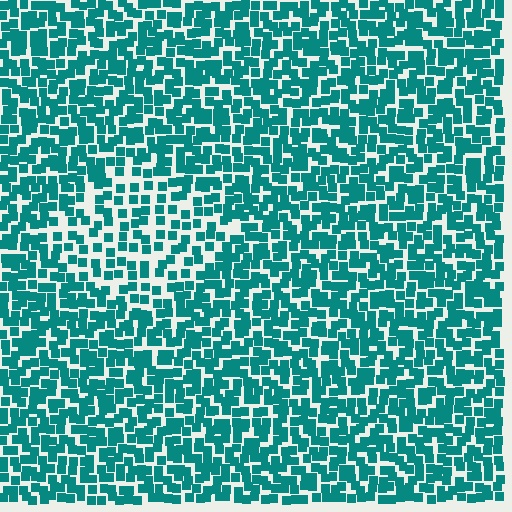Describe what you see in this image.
The image contains small teal elements arranged at two different densities. A diamond-shaped region is visible where the elements are less densely packed than the surrounding area.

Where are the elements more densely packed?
The elements are more densely packed outside the diamond boundary.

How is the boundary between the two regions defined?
The boundary is defined by a change in element density (approximately 1.7x ratio). All elements are the same color, size, and shape.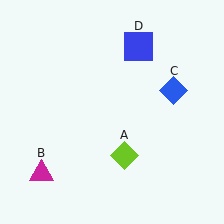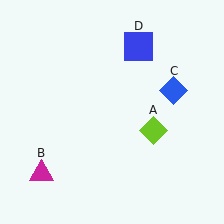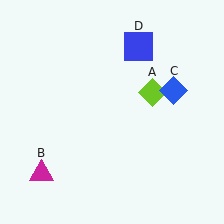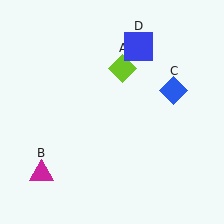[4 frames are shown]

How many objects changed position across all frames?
1 object changed position: lime diamond (object A).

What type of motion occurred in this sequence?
The lime diamond (object A) rotated counterclockwise around the center of the scene.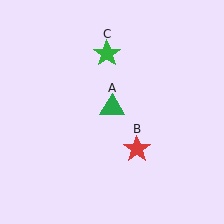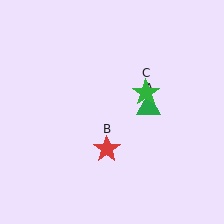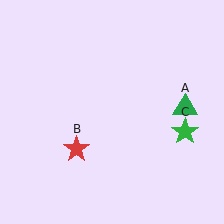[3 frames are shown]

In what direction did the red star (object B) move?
The red star (object B) moved left.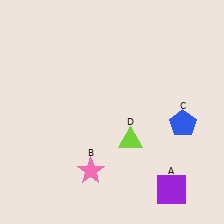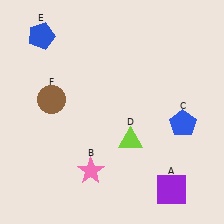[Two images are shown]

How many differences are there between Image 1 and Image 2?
There are 2 differences between the two images.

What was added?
A blue pentagon (E), a brown circle (F) were added in Image 2.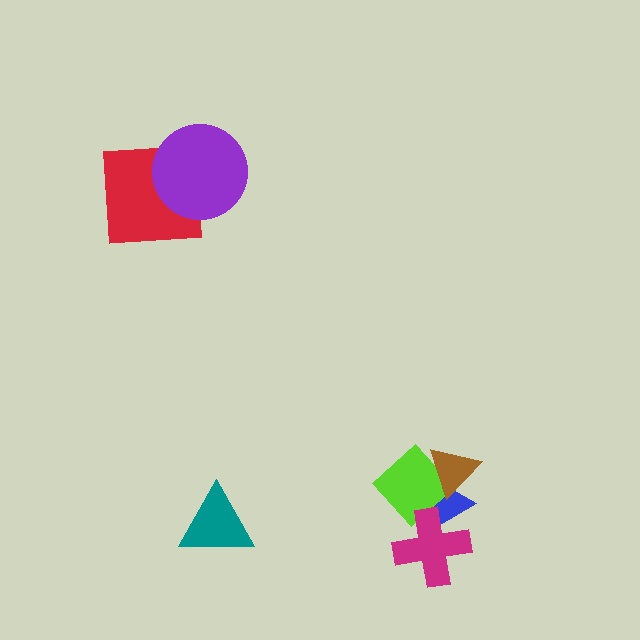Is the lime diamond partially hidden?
Yes, it is partially covered by another shape.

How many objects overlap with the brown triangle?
2 objects overlap with the brown triangle.